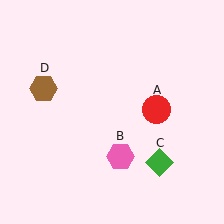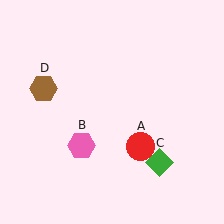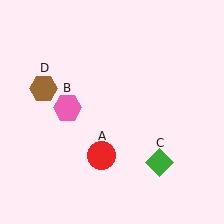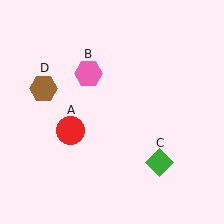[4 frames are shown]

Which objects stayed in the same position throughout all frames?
Green diamond (object C) and brown hexagon (object D) remained stationary.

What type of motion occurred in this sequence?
The red circle (object A), pink hexagon (object B) rotated clockwise around the center of the scene.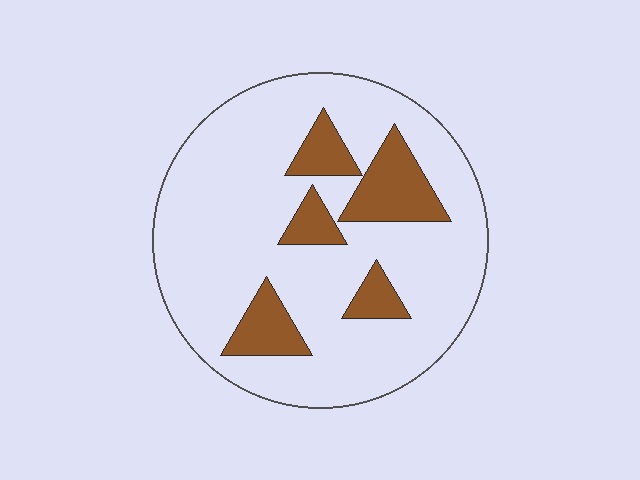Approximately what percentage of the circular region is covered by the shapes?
Approximately 20%.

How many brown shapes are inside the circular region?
5.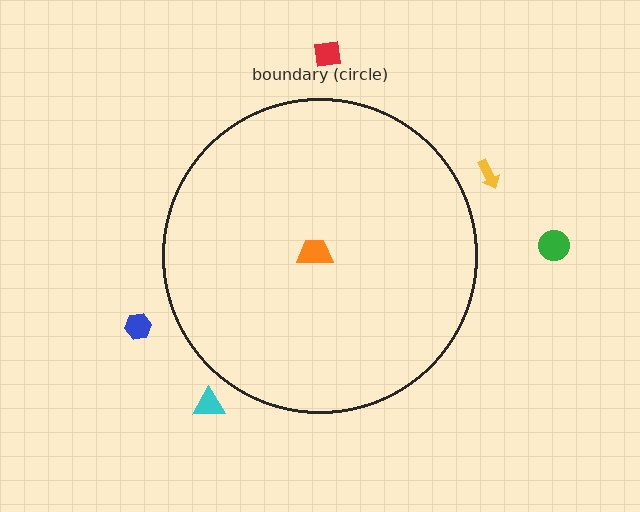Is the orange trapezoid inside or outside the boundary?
Inside.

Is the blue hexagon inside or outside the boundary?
Outside.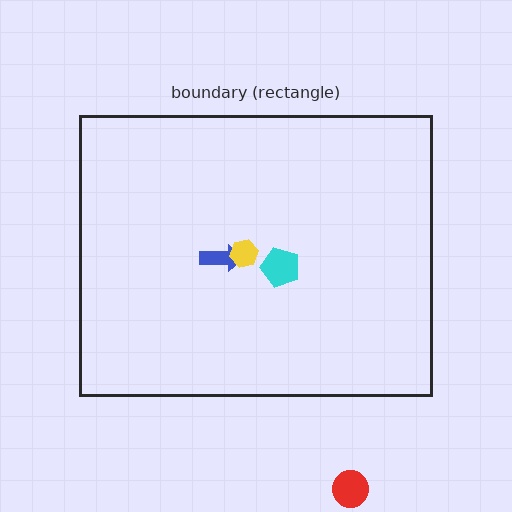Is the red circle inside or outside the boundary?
Outside.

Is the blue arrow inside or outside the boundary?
Inside.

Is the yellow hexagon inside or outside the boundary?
Inside.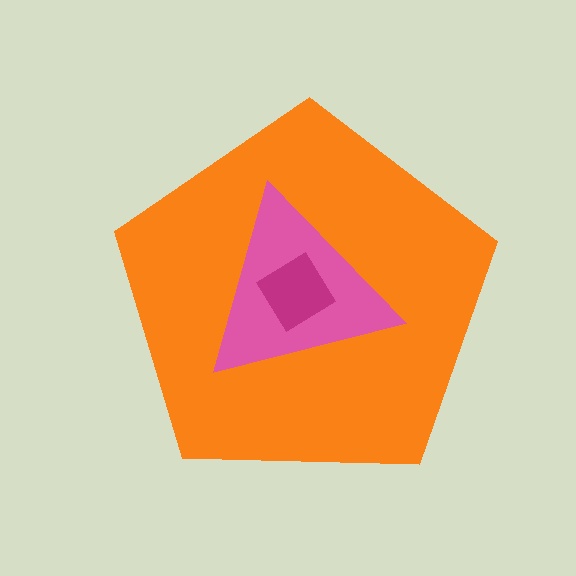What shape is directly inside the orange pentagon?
The pink triangle.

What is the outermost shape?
The orange pentagon.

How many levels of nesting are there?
3.